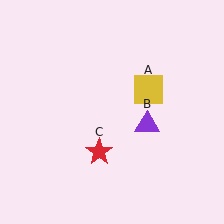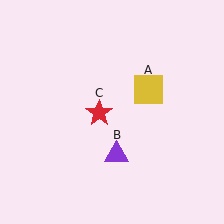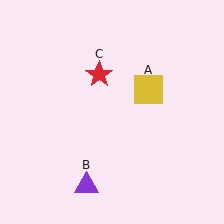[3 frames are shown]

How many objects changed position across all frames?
2 objects changed position: purple triangle (object B), red star (object C).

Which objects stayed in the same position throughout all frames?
Yellow square (object A) remained stationary.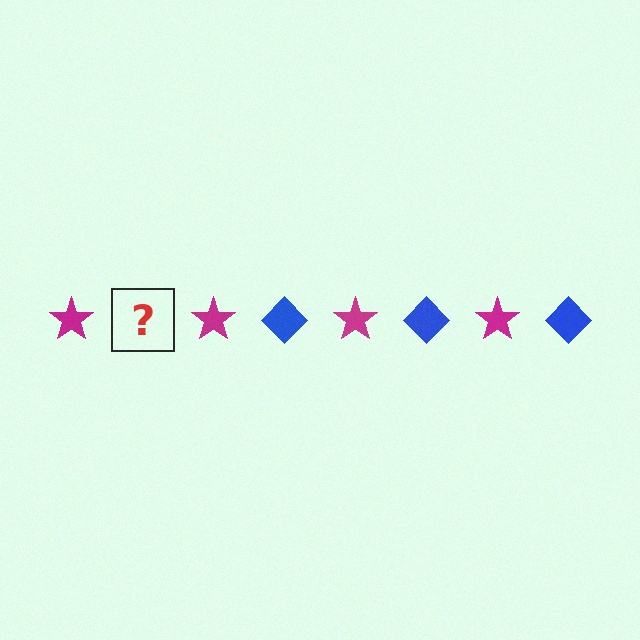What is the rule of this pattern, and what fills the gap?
The rule is that the pattern alternates between magenta star and blue diamond. The gap should be filled with a blue diamond.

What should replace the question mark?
The question mark should be replaced with a blue diamond.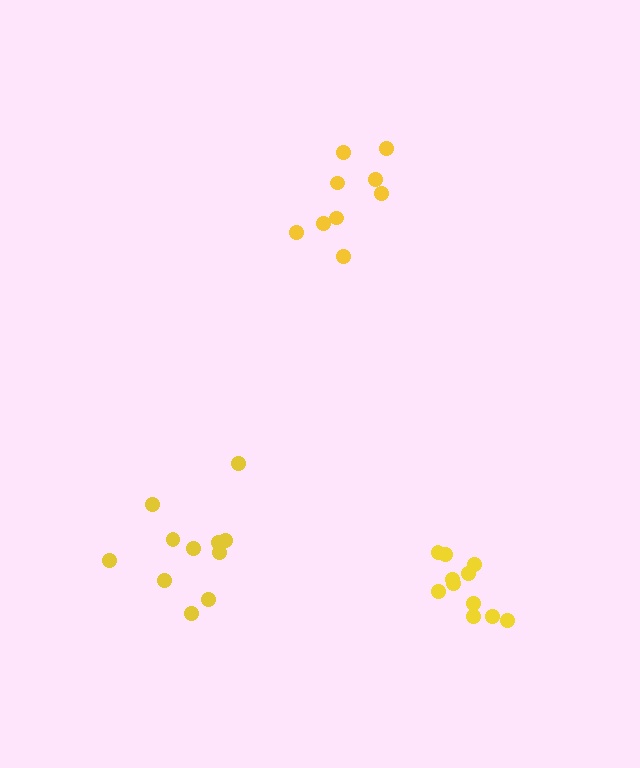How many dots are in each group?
Group 1: 11 dots, Group 2: 9 dots, Group 3: 11 dots (31 total).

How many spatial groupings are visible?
There are 3 spatial groupings.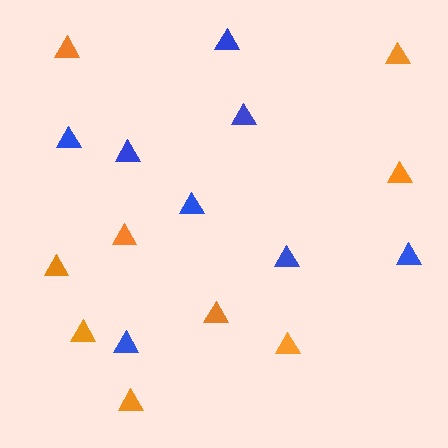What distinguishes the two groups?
There are 2 groups: one group of orange triangles (9) and one group of blue triangles (8).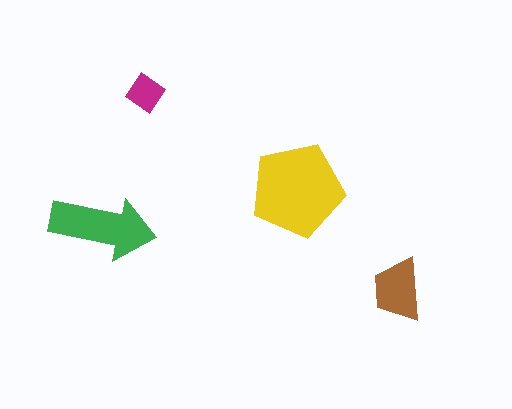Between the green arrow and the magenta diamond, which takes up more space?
The green arrow.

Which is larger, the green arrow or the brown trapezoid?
The green arrow.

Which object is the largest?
The yellow pentagon.